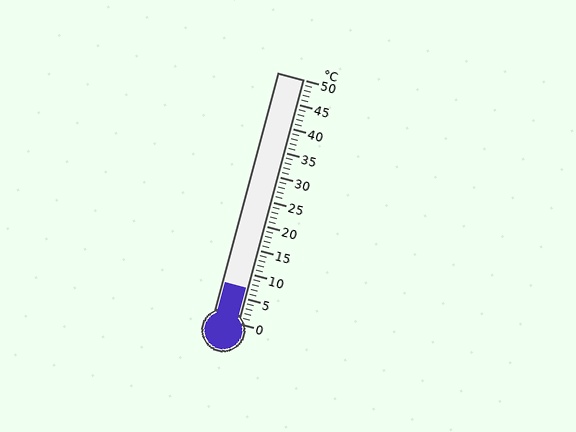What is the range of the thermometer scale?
The thermometer scale ranges from 0°C to 50°C.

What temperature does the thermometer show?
The thermometer shows approximately 7°C.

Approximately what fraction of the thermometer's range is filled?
The thermometer is filled to approximately 15% of its range.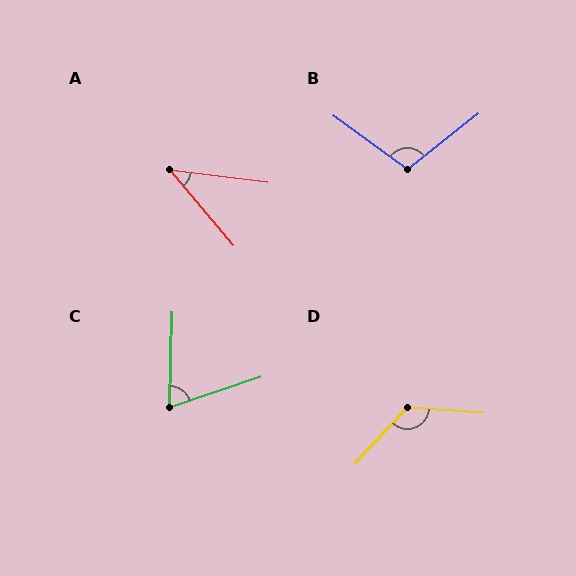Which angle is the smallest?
A, at approximately 43 degrees.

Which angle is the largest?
D, at approximately 129 degrees.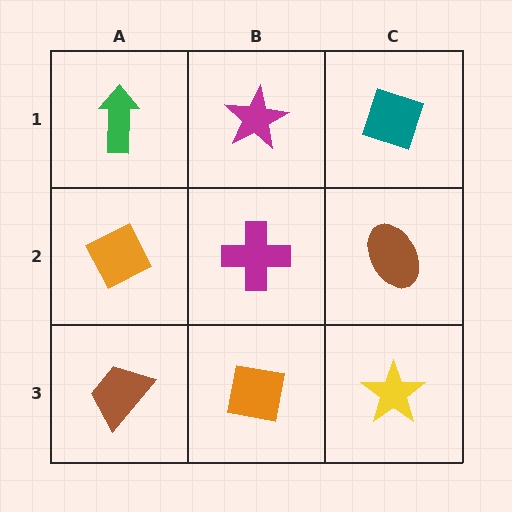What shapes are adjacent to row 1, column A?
An orange diamond (row 2, column A), a magenta star (row 1, column B).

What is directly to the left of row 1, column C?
A magenta star.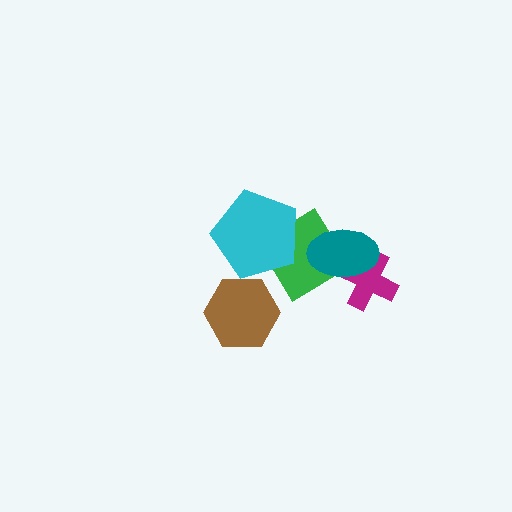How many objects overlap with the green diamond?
2 objects overlap with the green diamond.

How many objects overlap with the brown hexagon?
0 objects overlap with the brown hexagon.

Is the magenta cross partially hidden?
Yes, it is partially covered by another shape.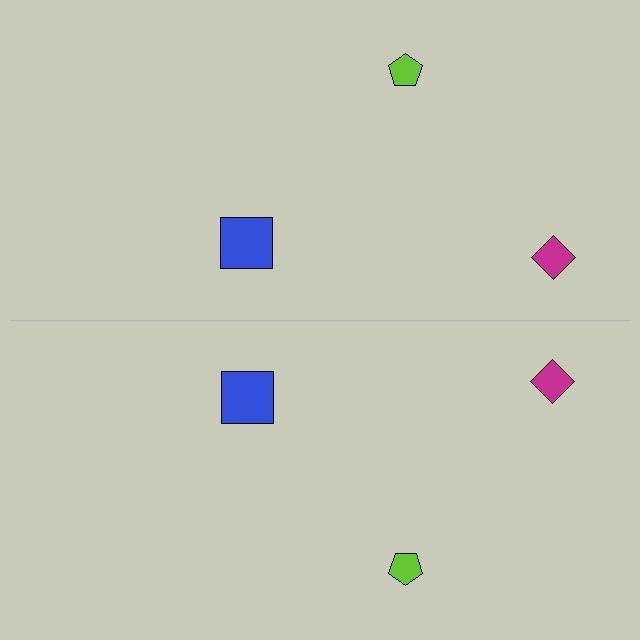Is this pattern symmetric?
Yes, this pattern has bilateral (reflection) symmetry.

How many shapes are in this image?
There are 6 shapes in this image.